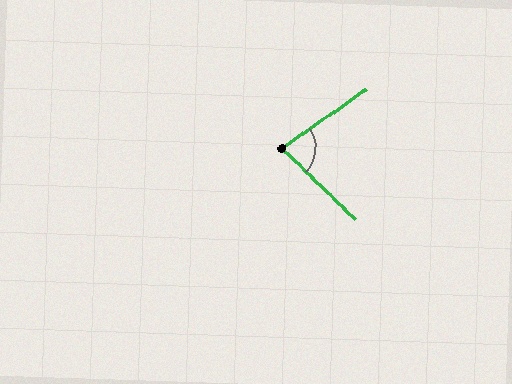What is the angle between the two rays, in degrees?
Approximately 79 degrees.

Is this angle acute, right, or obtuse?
It is acute.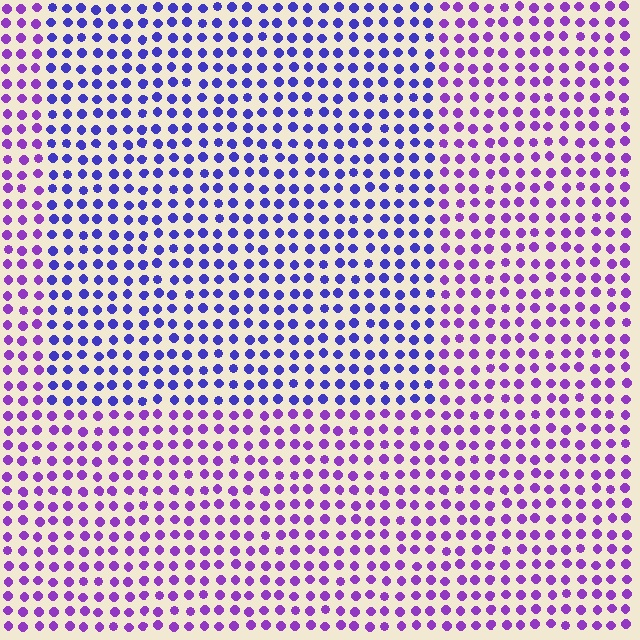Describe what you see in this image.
The image is filled with small purple elements in a uniform arrangement. A rectangle-shaped region is visible where the elements are tinted to a slightly different hue, forming a subtle color boundary.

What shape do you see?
I see a rectangle.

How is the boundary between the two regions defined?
The boundary is defined purely by a slight shift in hue (about 36 degrees). Spacing, size, and orientation are identical on both sides.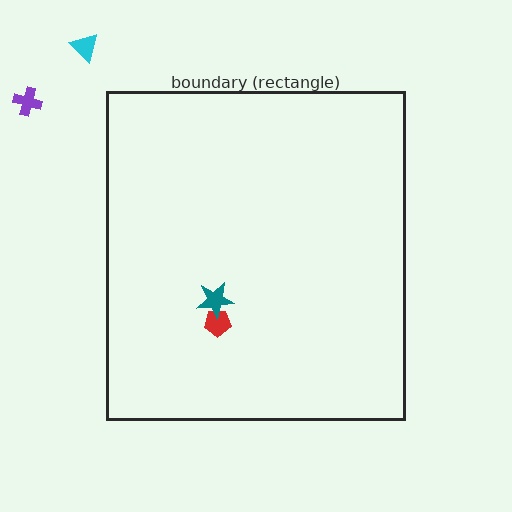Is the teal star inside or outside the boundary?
Inside.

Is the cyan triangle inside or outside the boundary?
Outside.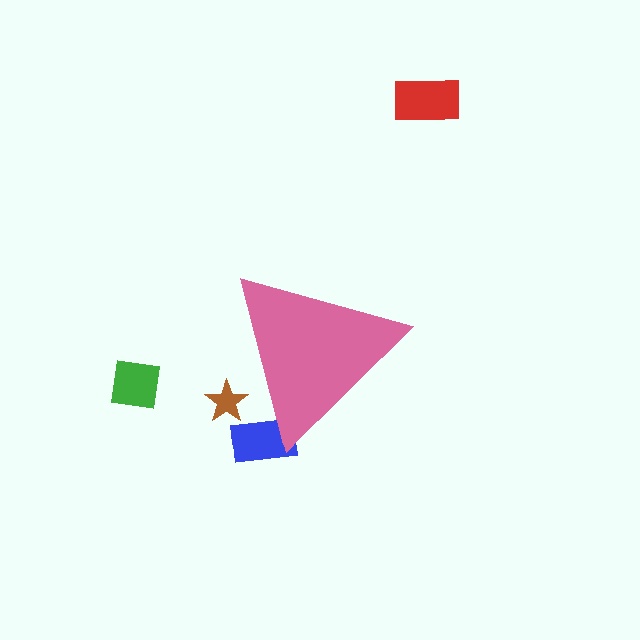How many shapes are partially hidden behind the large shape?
2 shapes are partially hidden.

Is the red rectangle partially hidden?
No, the red rectangle is fully visible.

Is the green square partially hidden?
No, the green square is fully visible.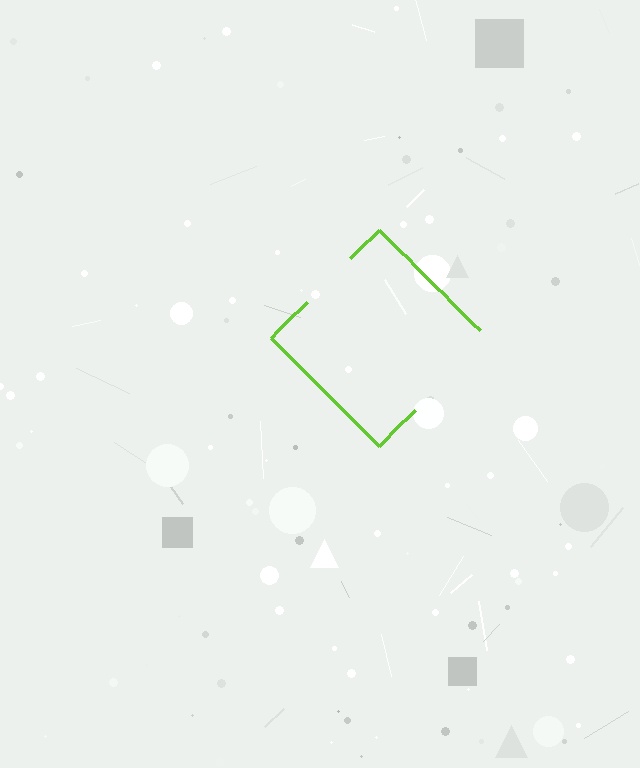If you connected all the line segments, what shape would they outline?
They would outline a diamond.